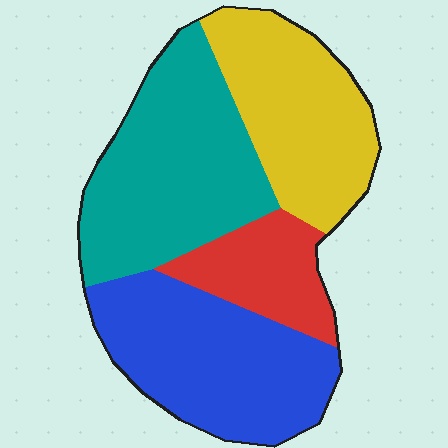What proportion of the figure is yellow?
Yellow takes up about one quarter (1/4) of the figure.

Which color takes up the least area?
Red, at roughly 15%.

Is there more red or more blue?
Blue.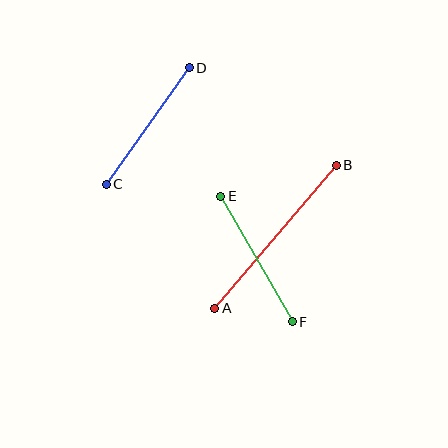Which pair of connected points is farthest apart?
Points A and B are farthest apart.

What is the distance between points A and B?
The distance is approximately 188 pixels.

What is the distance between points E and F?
The distance is approximately 144 pixels.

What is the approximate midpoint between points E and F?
The midpoint is at approximately (257, 259) pixels.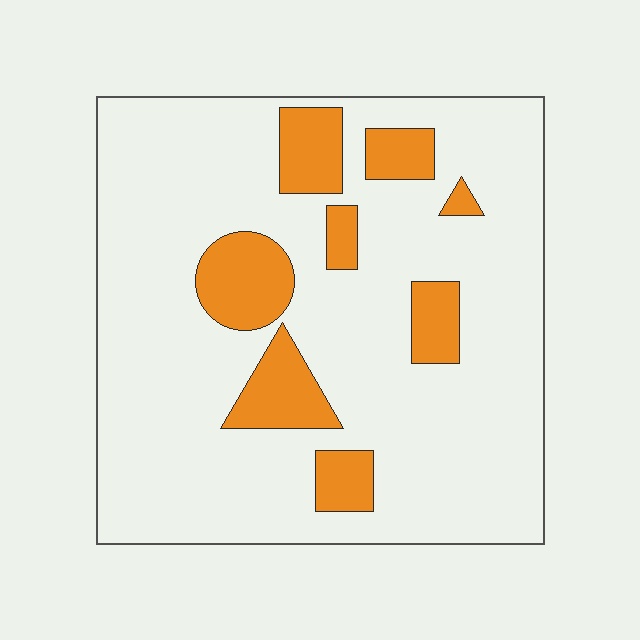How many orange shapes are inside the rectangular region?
8.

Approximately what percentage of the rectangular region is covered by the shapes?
Approximately 15%.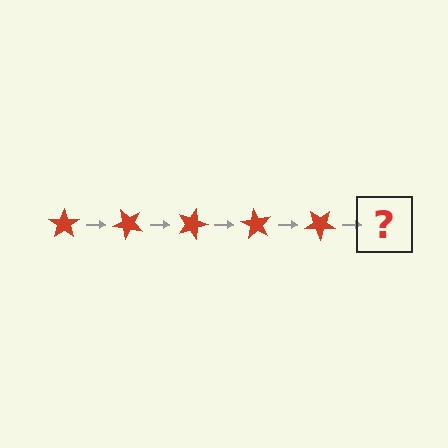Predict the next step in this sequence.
The next step is a red star rotated 225 degrees.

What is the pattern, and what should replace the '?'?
The pattern is that the star rotates 45 degrees each step. The '?' should be a red star rotated 225 degrees.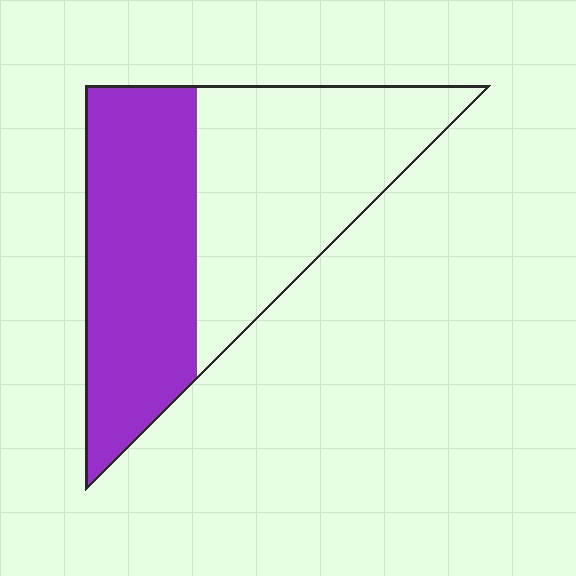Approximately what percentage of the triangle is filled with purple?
Approximately 50%.